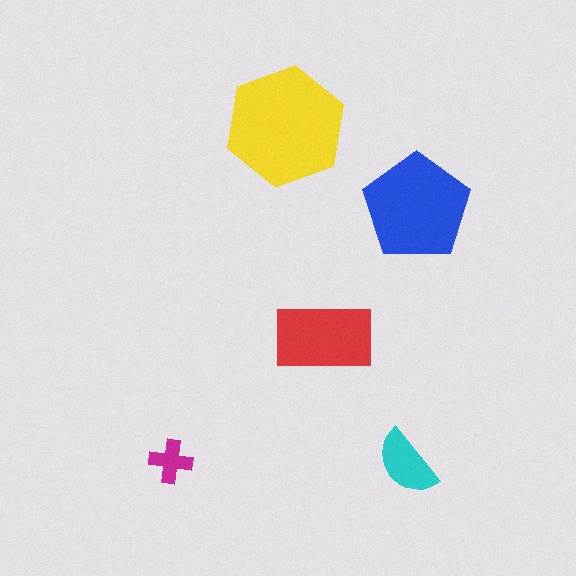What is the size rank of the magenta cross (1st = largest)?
5th.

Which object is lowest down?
The cyan semicircle is bottommost.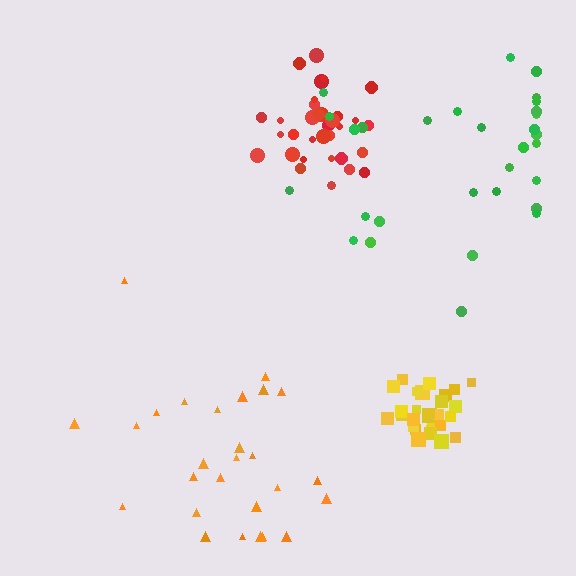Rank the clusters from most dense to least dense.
yellow, red, orange, green.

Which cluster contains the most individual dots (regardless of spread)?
Red (35).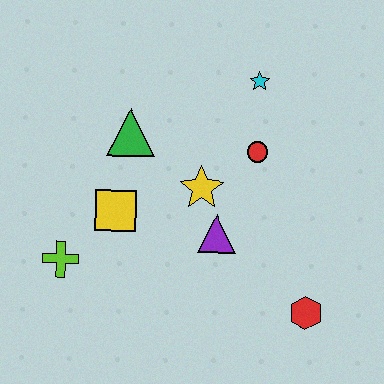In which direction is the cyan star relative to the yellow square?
The cyan star is to the right of the yellow square.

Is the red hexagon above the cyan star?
No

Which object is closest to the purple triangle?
The yellow star is closest to the purple triangle.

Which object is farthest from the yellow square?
The red hexagon is farthest from the yellow square.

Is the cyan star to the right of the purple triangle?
Yes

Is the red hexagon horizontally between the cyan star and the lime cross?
No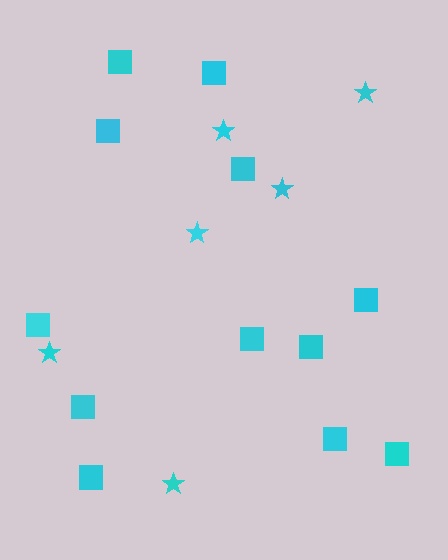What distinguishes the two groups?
There are 2 groups: one group of squares (12) and one group of stars (6).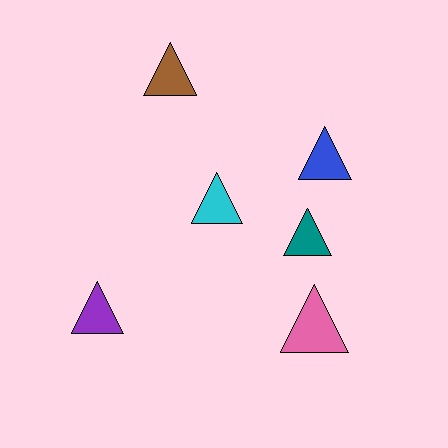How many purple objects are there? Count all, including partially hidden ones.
There is 1 purple object.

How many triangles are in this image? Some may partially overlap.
There are 6 triangles.